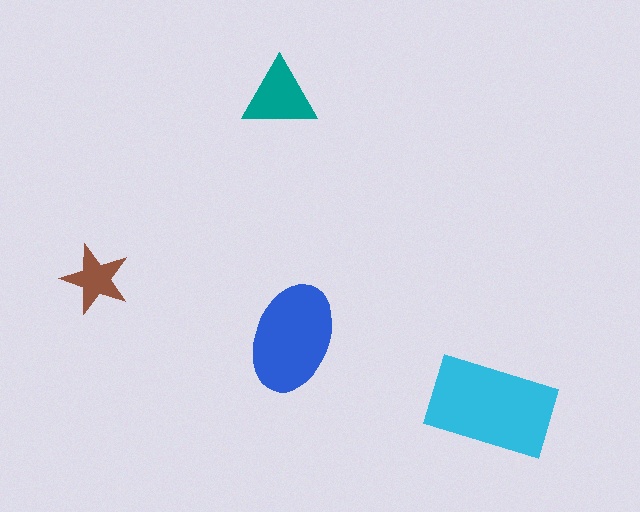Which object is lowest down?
The cyan rectangle is bottommost.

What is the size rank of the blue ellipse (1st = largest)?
2nd.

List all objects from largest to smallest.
The cyan rectangle, the blue ellipse, the teal triangle, the brown star.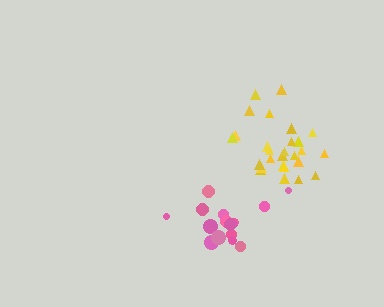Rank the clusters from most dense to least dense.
yellow, pink.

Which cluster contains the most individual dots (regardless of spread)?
Yellow (27).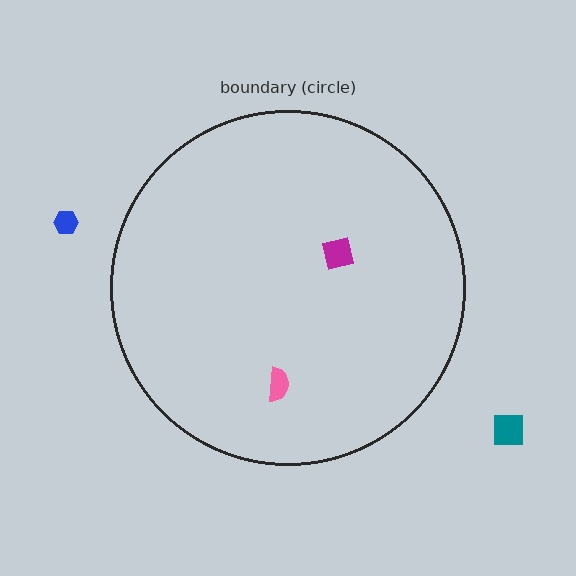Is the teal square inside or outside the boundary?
Outside.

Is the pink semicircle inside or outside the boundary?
Inside.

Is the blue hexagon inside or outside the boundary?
Outside.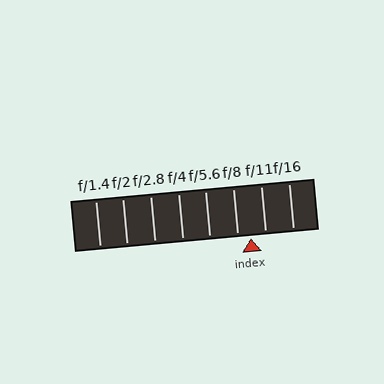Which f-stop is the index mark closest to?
The index mark is closest to f/8.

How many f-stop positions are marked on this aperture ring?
There are 8 f-stop positions marked.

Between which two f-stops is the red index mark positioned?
The index mark is between f/8 and f/11.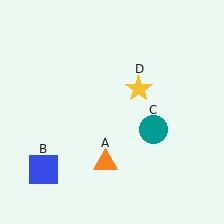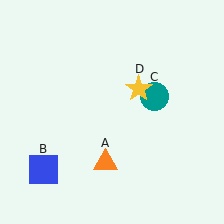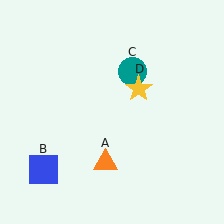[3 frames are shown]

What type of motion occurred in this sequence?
The teal circle (object C) rotated counterclockwise around the center of the scene.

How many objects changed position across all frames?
1 object changed position: teal circle (object C).